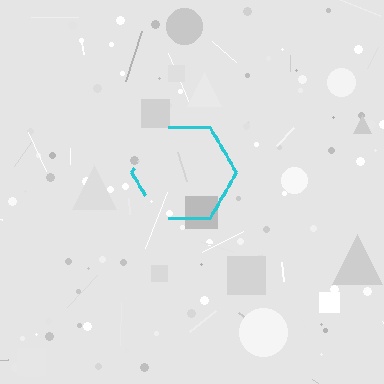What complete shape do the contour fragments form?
The contour fragments form a hexagon.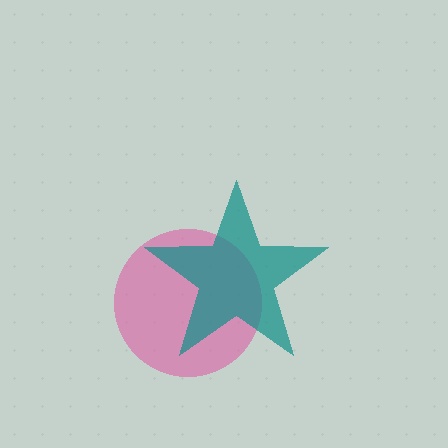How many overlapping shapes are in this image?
There are 2 overlapping shapes in the image.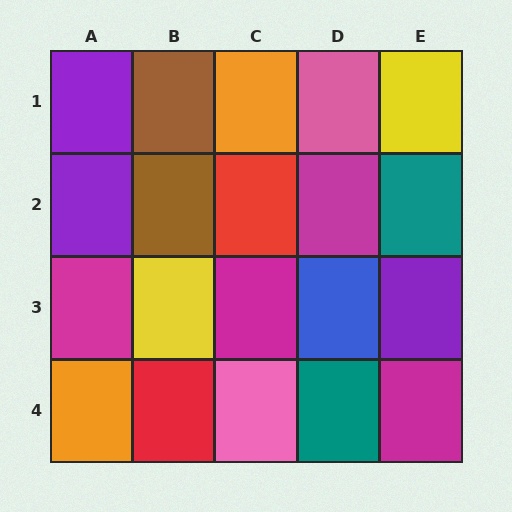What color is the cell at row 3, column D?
Blue.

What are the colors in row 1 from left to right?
Purple, brown, orange, pink, yellow.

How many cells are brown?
2 cells are brown.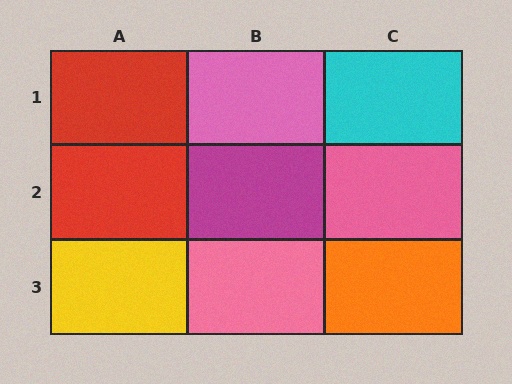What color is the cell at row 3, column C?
Orange.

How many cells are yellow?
1 cell is yellow.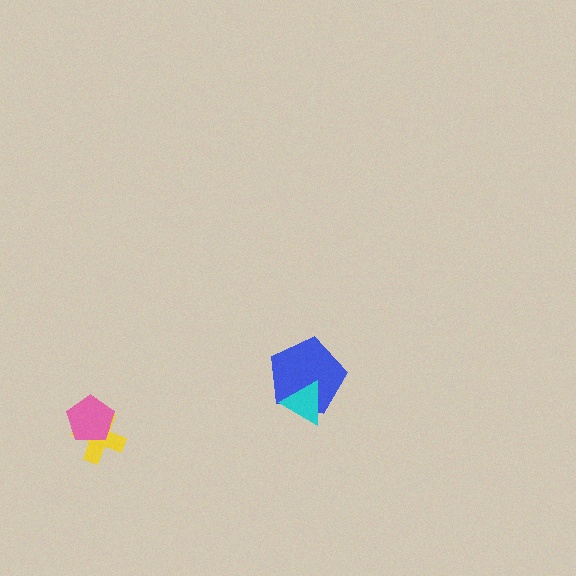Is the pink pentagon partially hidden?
No, no other shape covers it.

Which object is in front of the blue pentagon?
The cyan triangle is in front of the blue pentagon.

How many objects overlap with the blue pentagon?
1 object overlaps with the blue pentagon.